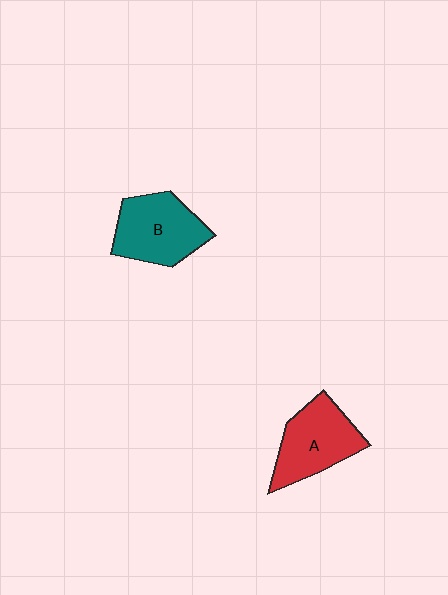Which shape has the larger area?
Shape B (teal).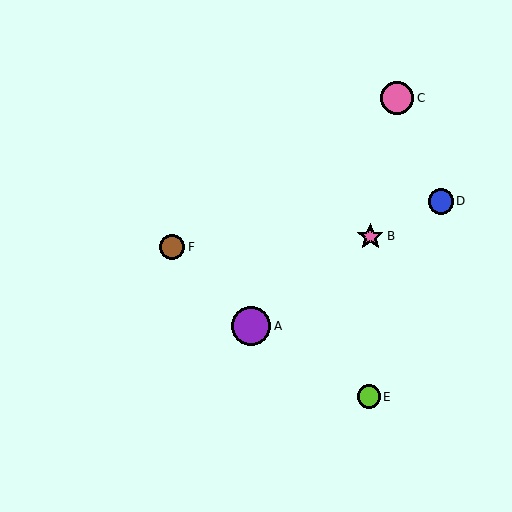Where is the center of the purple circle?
The center of the purple circle is at (251, 326).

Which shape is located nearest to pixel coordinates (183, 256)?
The brown circle (labeled F) at (172, 247) is nearest to that location.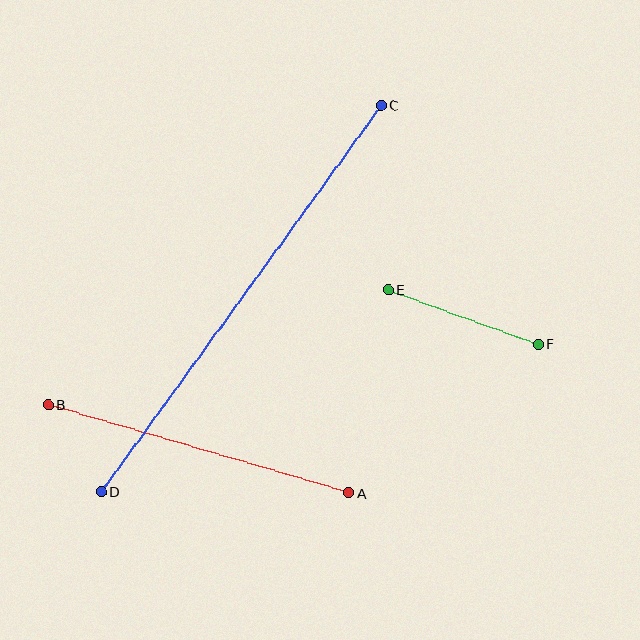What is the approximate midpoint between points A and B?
The midpoint is at approximately (198, 449) pixels.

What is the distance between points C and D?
The distance is approximately 477 pixels.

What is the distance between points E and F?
The distance is approximately 160 pixels.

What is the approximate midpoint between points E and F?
The midpoint is at approximately (463, 317) pixels.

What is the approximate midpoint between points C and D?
The midpoint is at approximately (241, 299) pixels.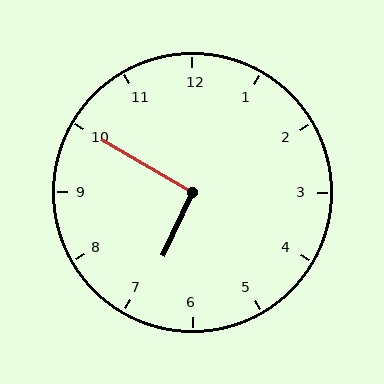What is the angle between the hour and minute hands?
Approximately 95 degrees.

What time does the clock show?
6:50.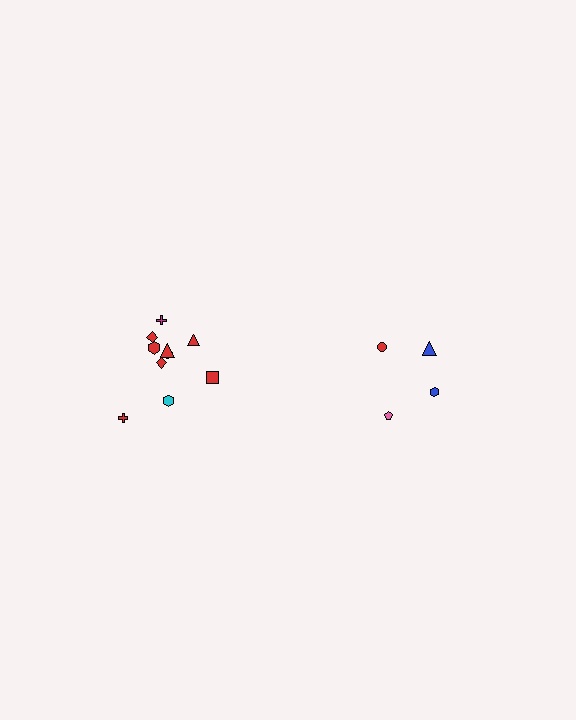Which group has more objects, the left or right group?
The left group.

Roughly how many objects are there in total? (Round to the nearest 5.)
Roughly 15 objects in total.